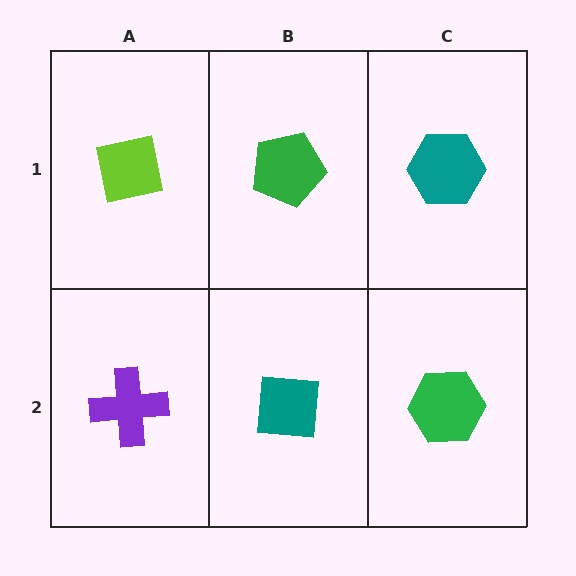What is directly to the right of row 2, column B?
A green hexagon.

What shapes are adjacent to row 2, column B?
A green pentagon (row 1, column B), a purple cross (row 2, column A), a green hexagon (row 2, column C).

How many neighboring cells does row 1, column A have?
2.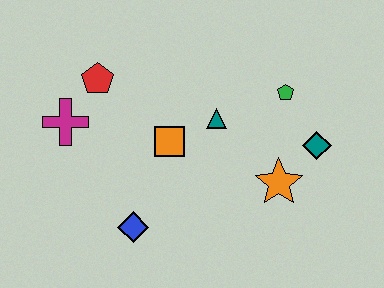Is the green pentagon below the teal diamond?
No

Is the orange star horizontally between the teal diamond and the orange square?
Yes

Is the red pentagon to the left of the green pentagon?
Yes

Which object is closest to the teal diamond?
The orange star is closest to the teal diamond.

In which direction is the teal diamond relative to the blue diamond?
The teal diamond is to the right of the blue diamond.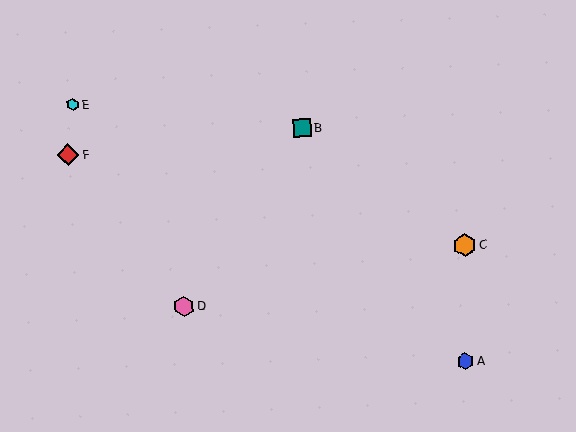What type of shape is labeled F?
Shape F is a red diamond.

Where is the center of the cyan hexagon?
The center of the cyan hexagon is at (73, 105).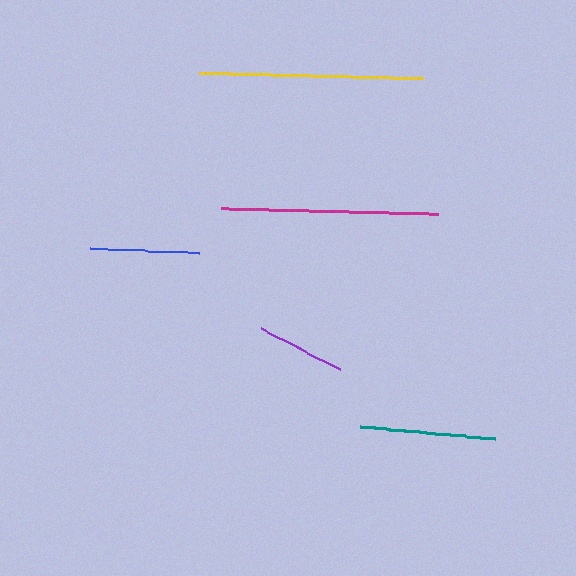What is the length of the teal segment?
The teal segment is approximately 136 pixels long.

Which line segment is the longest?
The yellow line is the longest at approximately 224 pixels.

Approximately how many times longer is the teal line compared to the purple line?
The teal line is approximately 1.5 times the length of the purple line.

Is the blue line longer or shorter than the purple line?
The blue line is longer than the purple line.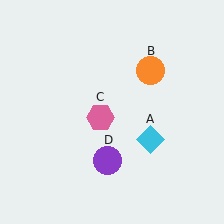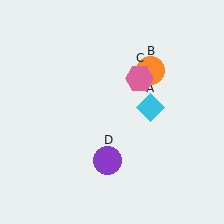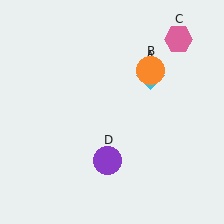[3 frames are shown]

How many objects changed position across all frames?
2 objects changed position: cyan diamond (object A), pink hexagon (object C).